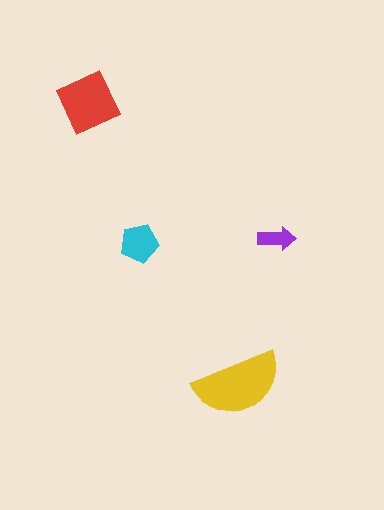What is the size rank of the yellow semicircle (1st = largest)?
1st.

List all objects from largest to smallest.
The yellow semicircle, the red diamond, the cyan pentagon, the purple arrow.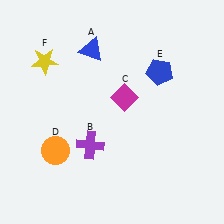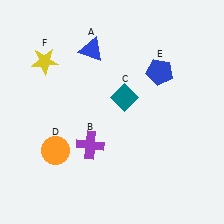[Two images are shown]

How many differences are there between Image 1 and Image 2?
There is 1 difference between the two images.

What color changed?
The diamond (C) changed from magenta in Image 1 to teal in Image 2.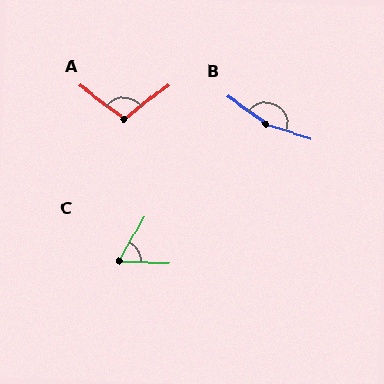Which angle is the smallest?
C, at approximately 63 degrees.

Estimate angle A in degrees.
Approximately 106 degrees.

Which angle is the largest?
B, at approximately 161 degrees.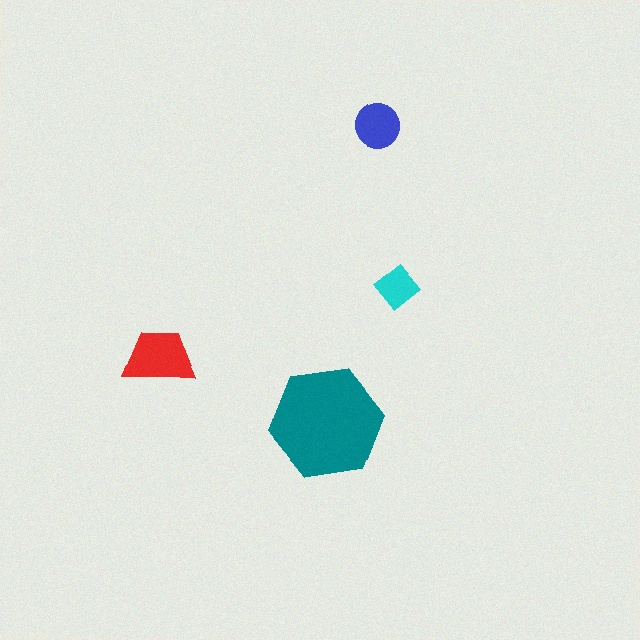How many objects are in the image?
There are 4 objects in the image.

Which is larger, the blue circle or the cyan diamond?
The blue circle.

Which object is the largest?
The teal hexagon.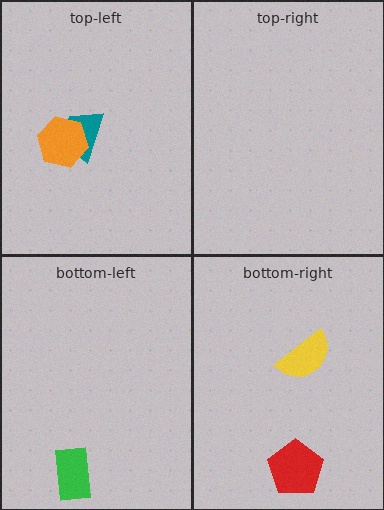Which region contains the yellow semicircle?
The bottom-right region.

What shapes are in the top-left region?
The teal trapezoid, the orange hexagon.